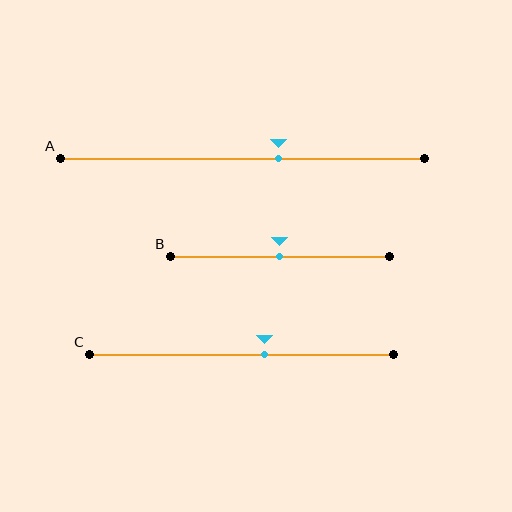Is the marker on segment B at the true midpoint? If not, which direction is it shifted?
Yes, the marker on segment B is at the true midpoint.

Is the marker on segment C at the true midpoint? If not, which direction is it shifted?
No, the marker on segment C is shifted to the right by about 7% of the segment length.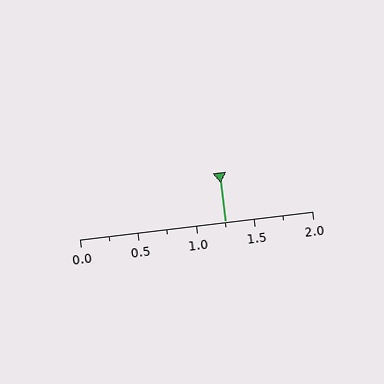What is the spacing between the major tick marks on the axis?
The major ticks are spaced 0.5 apart.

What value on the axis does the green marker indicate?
The marker indicates approximately 1.25.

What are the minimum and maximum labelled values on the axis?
The axis runs from 0.0 to 2.0.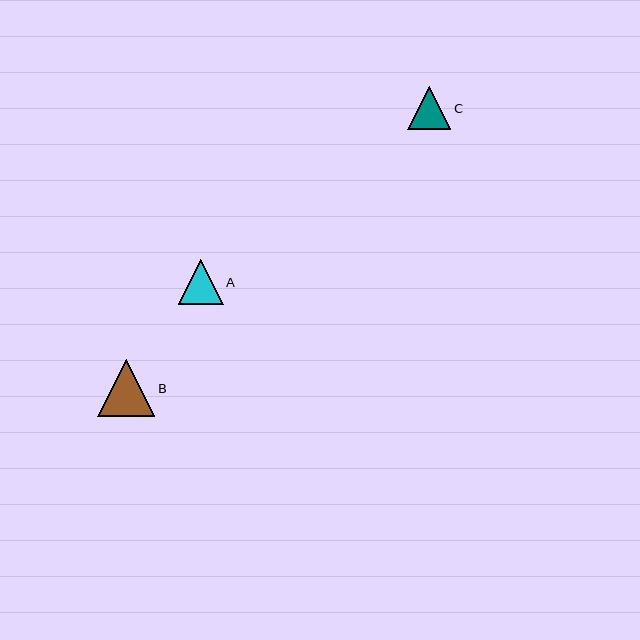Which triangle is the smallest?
Triangle C is the smallest with a size of approximately 43 pixels.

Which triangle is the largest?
Triangle B is the largest with a size of approximately 57 pixels.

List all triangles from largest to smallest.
From largest to smallest: B, A, C.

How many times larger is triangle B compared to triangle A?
Triangle B is approximately 1.3 times the size of triangle A.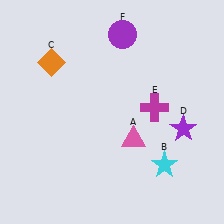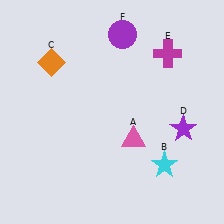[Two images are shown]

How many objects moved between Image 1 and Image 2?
1 object moved between the two images.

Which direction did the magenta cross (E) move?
The magenta cross (E) moved up.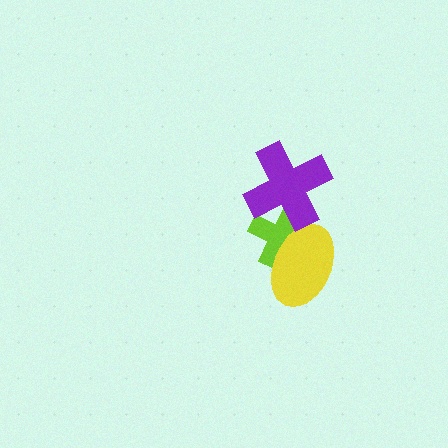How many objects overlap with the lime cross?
2 objects overlap with the lime cross.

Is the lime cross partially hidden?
Yes, it is partially covered by another shape.